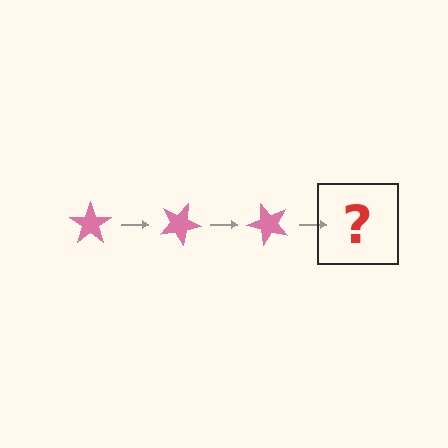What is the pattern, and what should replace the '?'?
The pattern is that the star rotates 25 degrees each step. The '?' should be a pink star rotated 75 degrees.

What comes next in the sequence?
The next element should be a pink star rotated 75 degrees.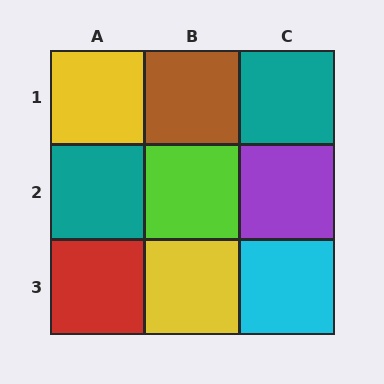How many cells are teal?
2 cells are teal.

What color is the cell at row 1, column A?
Yellow.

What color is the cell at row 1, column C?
Teal.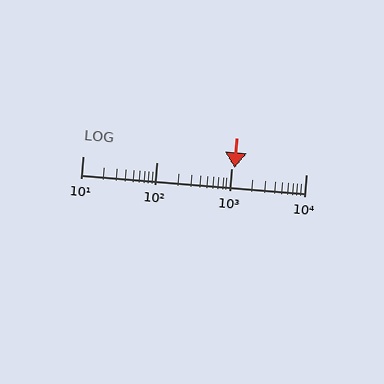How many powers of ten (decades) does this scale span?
The scale spans 3 decades, from 10 to 10000.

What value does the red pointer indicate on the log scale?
The pointer indicates approximately 1100.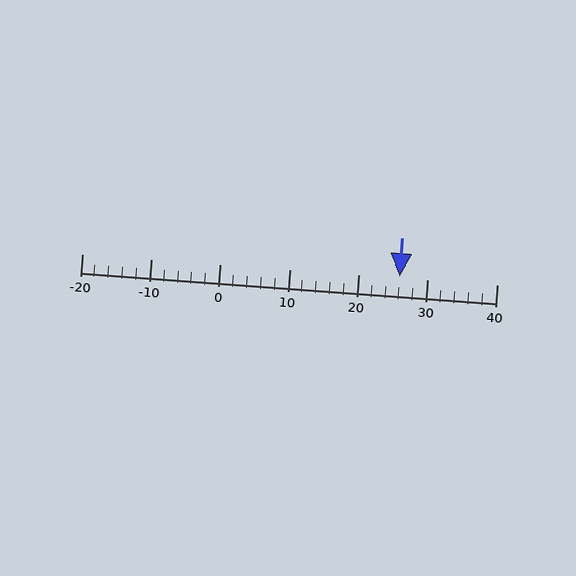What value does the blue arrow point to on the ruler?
The blue arrow points to approximately 26.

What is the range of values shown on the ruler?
The ruler shows values from -20 to 40.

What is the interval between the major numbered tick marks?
The major tick marks are spaced 10 units apart.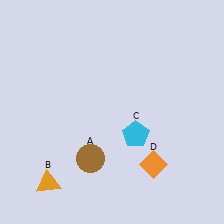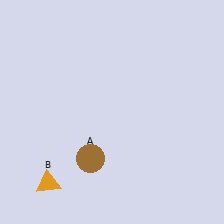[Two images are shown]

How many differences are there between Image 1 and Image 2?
There are 2 differences between the two images.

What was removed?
The orange diamond (D), the cyan pentagon (C) were removed in Image 2.